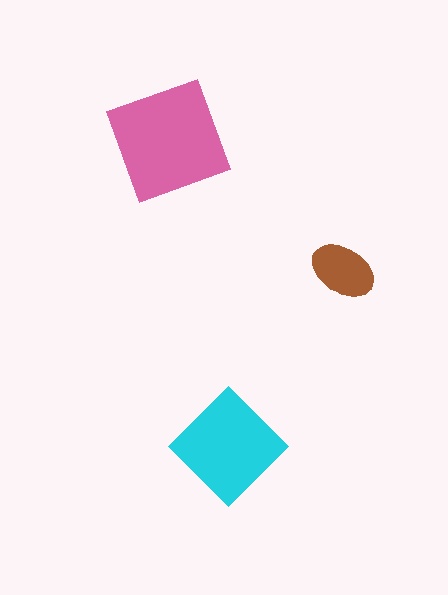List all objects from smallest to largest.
The brown ellipse, the cyan diamond, the pink square.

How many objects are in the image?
There are 3 objects in the image.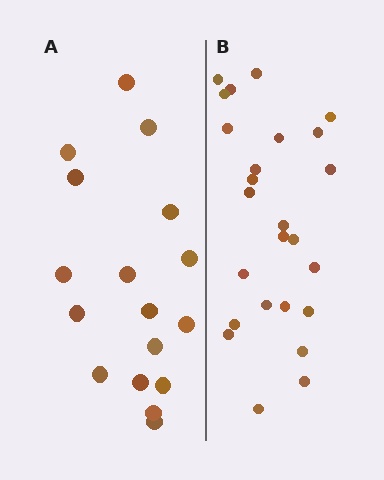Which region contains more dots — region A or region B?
Region B (the right region) has more dots.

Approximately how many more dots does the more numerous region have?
Region B has roughly 8 or so more dots than region A.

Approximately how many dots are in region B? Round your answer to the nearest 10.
About 20 dots. (The exact count is 25, which rounds to 20.)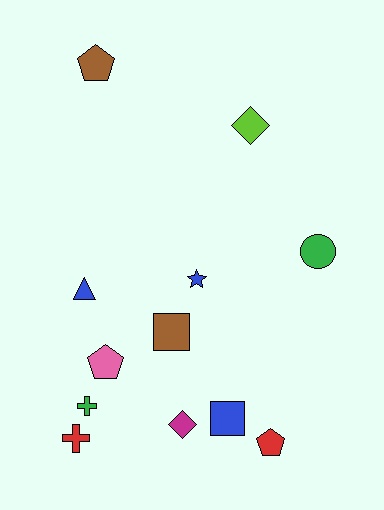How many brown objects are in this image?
There are 2 brown objects.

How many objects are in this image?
There are 12 objects.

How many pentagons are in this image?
There are 3 pentagons.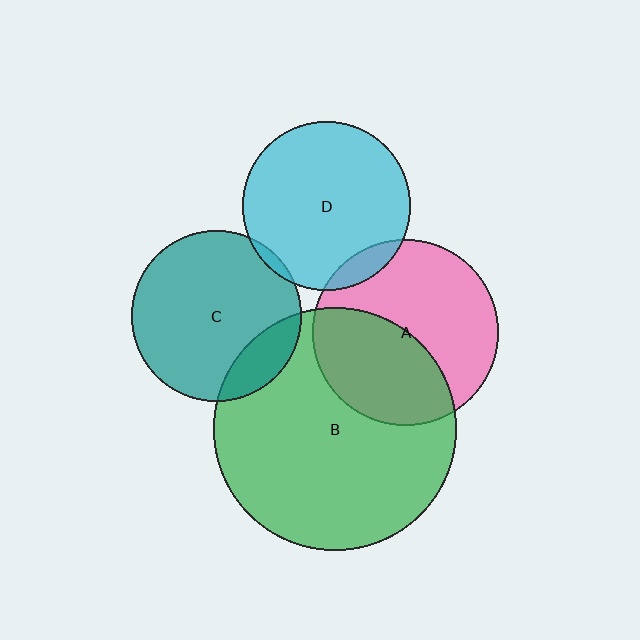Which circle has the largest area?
Circle B (green).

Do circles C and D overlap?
Yes.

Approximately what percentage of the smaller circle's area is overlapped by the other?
Approximately 5%.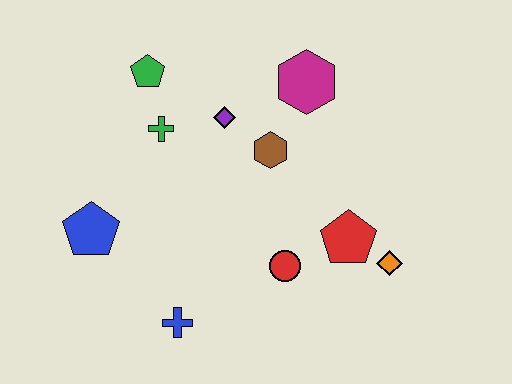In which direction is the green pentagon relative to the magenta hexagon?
The green pentagon is to the left of the magenta hexagon.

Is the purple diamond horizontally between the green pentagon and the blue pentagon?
No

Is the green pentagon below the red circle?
No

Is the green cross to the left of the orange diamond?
Yes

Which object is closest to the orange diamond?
The red pentagon is closest to the orange diamond.